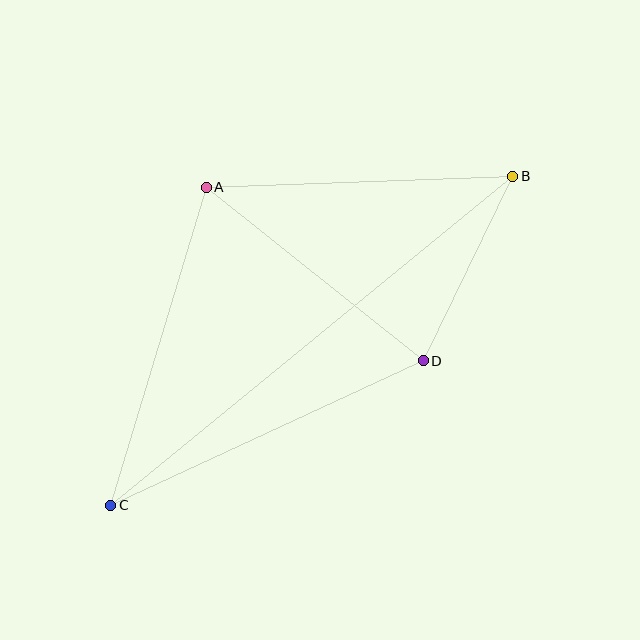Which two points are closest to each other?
Points B and D are closest to each other.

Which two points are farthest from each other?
Points B and C are farthest from each other.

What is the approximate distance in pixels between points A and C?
The distance between A and C is approximately 332 pixels.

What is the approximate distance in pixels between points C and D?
The distance between C and D is approximately 344 pixels.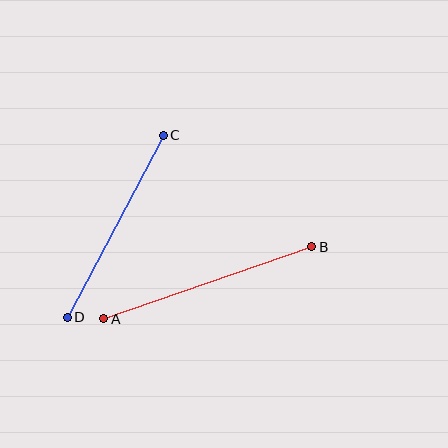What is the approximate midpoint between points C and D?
The midpoint is at approximately (115, 226) pixels.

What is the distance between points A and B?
The distance is approximately 220 pixels.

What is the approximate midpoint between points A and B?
The midpoint is at approximately (208, 283) pixels.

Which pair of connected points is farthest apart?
Points A and B are farthest apart.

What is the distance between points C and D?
The distance is approximately 206 pixels.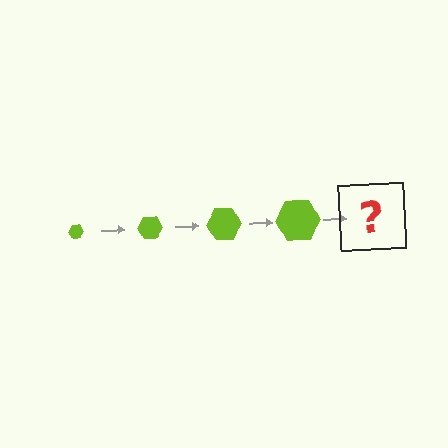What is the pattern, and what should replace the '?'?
The pattern is that the hexagon gets progressively larger each step. The '?' should be a lime hexagon, larger than the previous one.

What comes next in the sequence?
The next element should be a lime hexagon, larger than the previous one.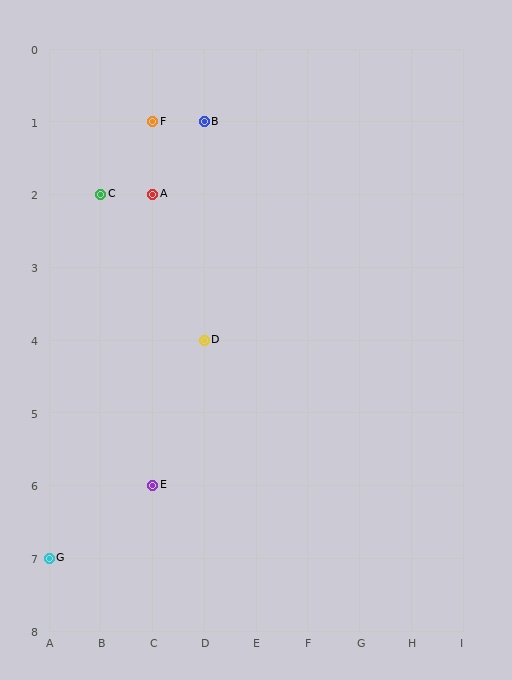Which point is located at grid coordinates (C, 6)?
Point E is at (C, 6).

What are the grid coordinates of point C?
Point C is at grid coordinates (B, 2).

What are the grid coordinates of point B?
Point B is at grid coordinates (D, 1).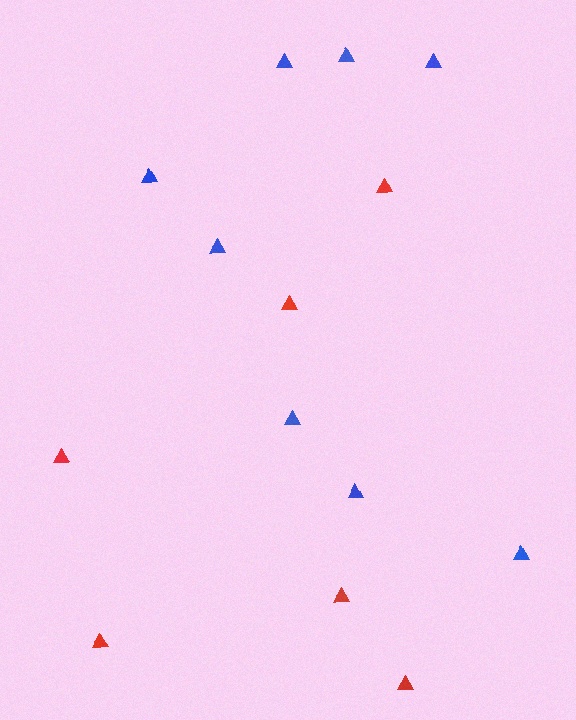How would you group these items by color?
There are 2 groups: one group of blue triangles (8) and one group of red triangles (6).